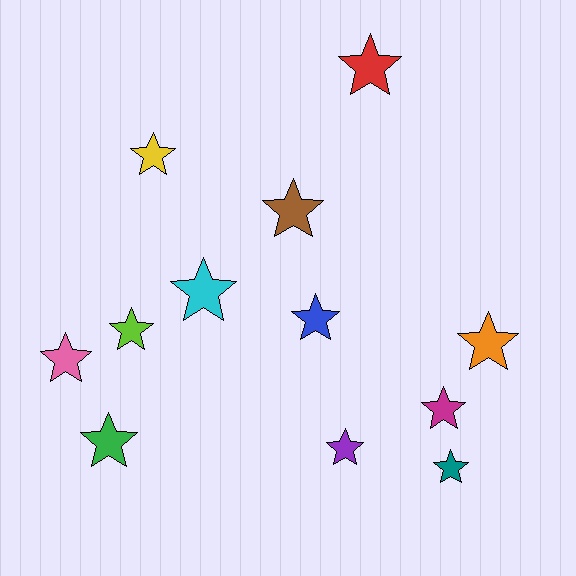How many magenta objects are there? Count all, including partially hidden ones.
There is 1 magenta object.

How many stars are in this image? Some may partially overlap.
There are 12 stars.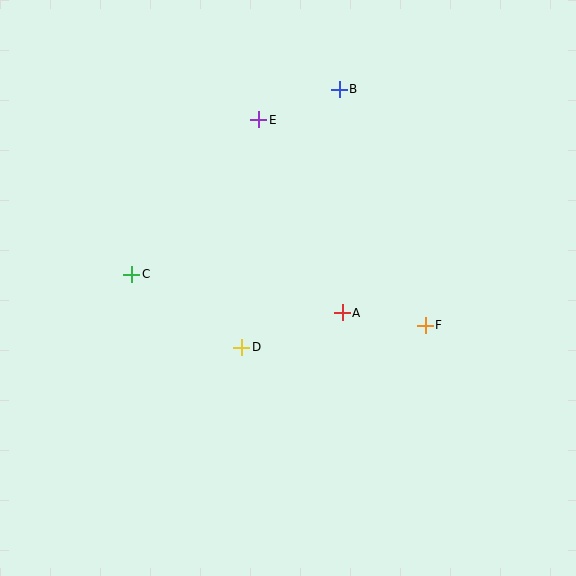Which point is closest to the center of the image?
Point A at (342, 313) is closest to the center.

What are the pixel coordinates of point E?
Point E is at (259, 120).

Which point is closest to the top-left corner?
Point E is closest to the top-left corner.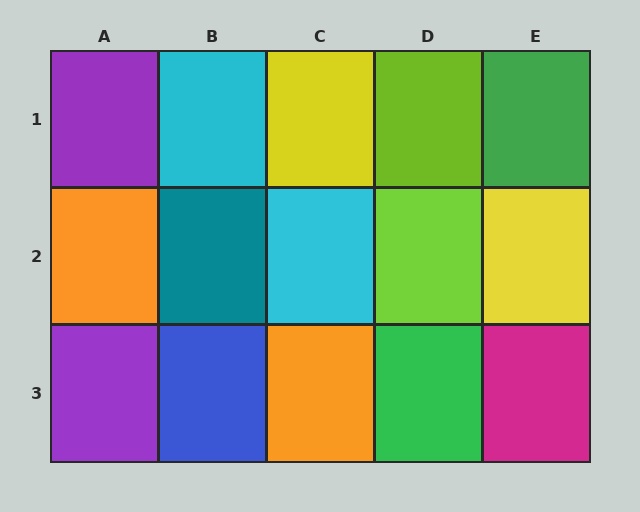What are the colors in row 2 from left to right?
Orange, teal, cyan, lime, yellow.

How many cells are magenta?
1 cell is magenta.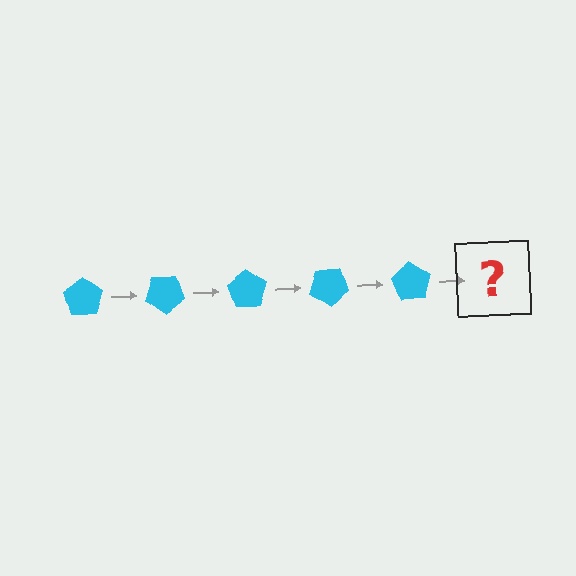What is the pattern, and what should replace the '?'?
The pattern is that the pentagon rotates 35 degrees each step. The '?' should be a cyan pentagon rotated 175 degrees.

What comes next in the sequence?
The next element should be a cyan pentagon rotated 175 degrees.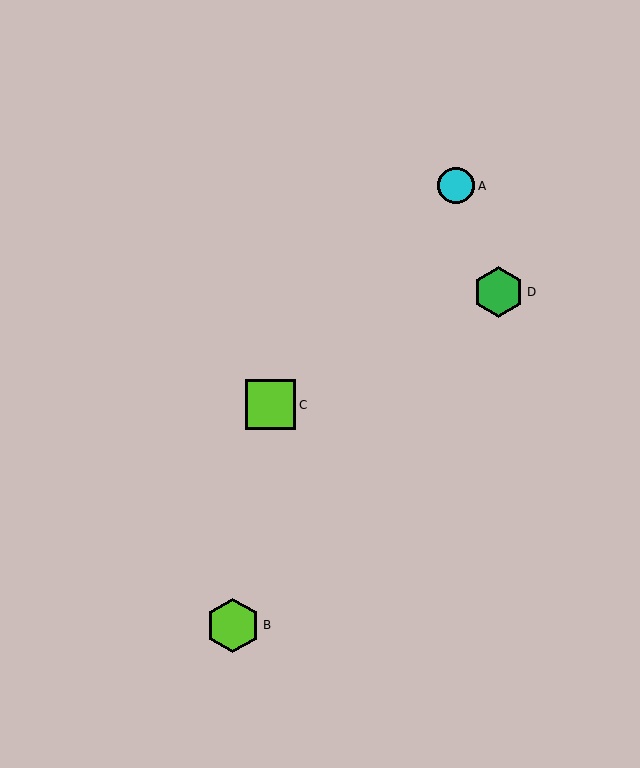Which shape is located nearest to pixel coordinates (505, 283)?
The green hexagon (labeled D) at (499, 292) is nearest to that location.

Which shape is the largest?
The lime hexagon (labeled B) is the largest.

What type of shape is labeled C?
Shape C is a lime square.